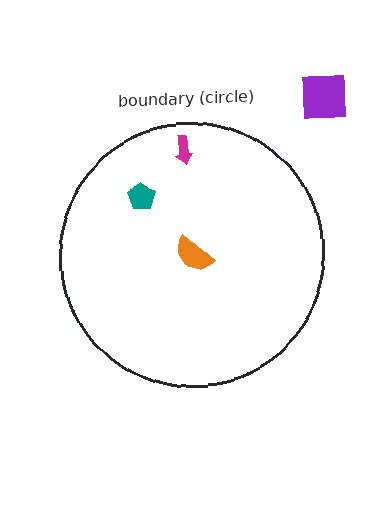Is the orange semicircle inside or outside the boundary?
Inside.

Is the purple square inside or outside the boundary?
Outside.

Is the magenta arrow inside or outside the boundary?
Inside.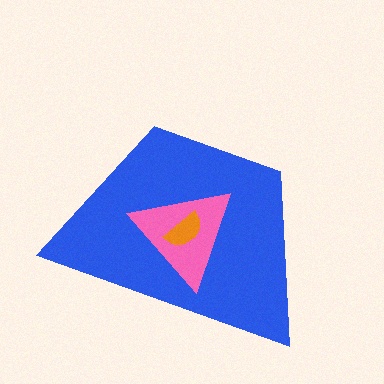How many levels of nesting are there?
3.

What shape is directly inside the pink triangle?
The orange semicircle.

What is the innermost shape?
The orange semicircle.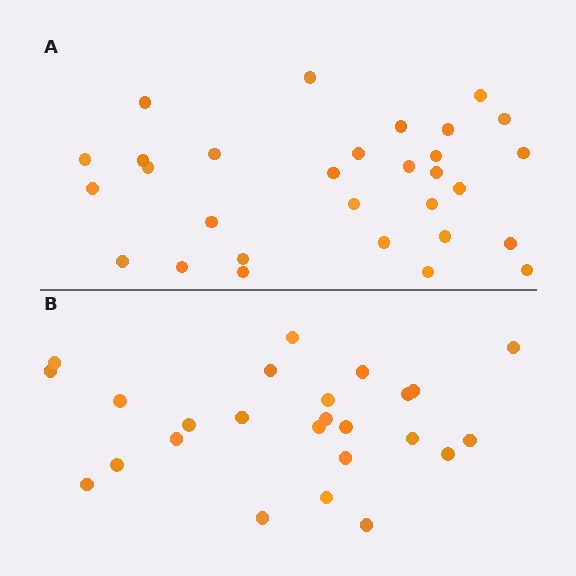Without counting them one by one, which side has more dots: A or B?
Region A (the top region) has more dots.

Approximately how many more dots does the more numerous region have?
Region A has about 5 more dots than region B.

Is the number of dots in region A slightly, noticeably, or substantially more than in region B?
Region A has only slightly more — the two regions are fairly close. The ratio is roughly 1.2 to 1.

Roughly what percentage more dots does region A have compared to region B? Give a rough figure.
About 20% more.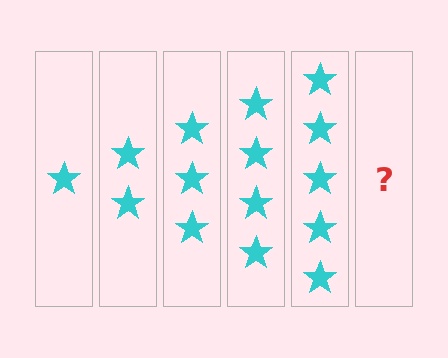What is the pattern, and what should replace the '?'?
The pattern is that each step adds one more star. The '?' should be 6 stars.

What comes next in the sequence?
The next element should be 6 stars.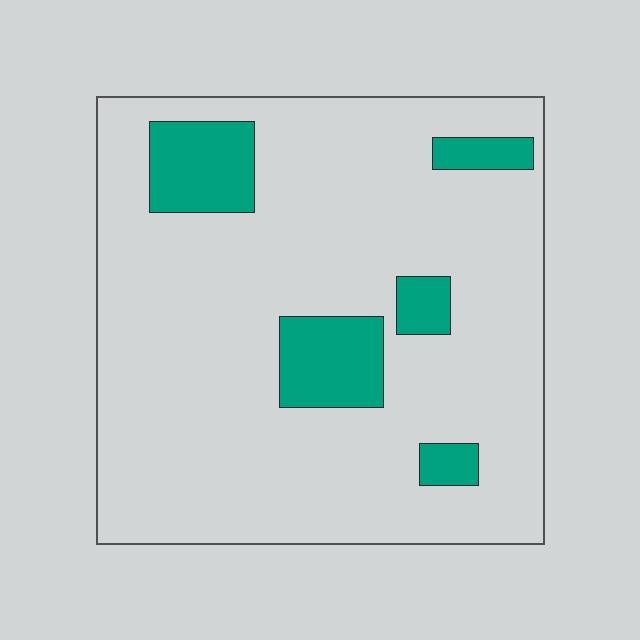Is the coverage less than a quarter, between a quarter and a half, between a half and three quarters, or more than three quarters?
Less than a quarter.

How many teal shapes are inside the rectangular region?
5.